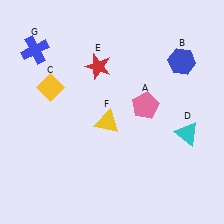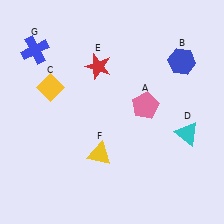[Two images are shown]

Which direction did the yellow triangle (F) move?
The yellow triangle (F) moved down.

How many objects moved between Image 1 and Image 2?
1 object moved between the two images.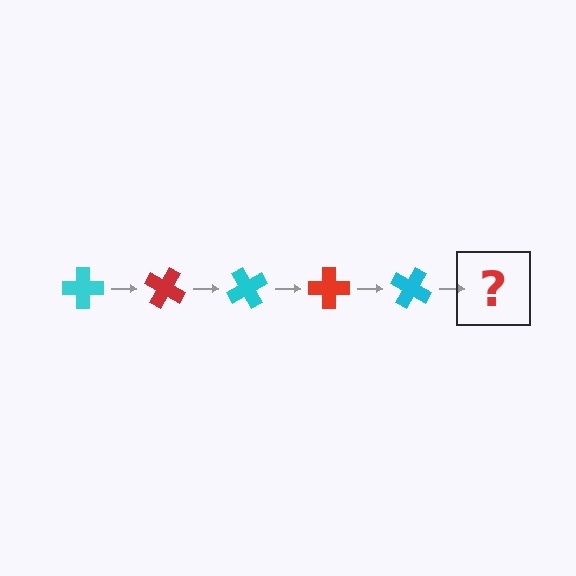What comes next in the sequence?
The next element should be a red cross, rotated 150 degrees from the start.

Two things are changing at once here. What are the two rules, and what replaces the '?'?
The two rules are that it rotates 30 degrees each step and the color cycles through cyan and red. The '?' should be a red cross, rotated 150 degrees from the start.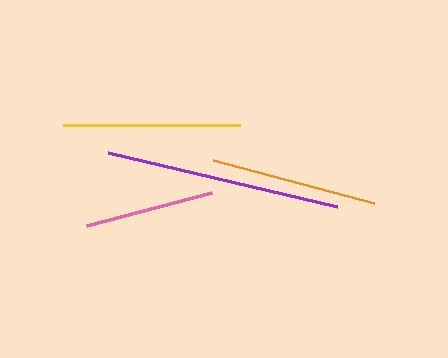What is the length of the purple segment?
The purple segment is approximately 236 pixels long.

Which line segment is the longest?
The purple line is the longest at approximately 236 pixels.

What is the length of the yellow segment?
The yellow segment is approximately 177 pixels long.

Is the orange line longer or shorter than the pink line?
The orange line is longer than the pink line.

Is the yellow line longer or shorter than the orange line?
The yellow line is longer than the orange line.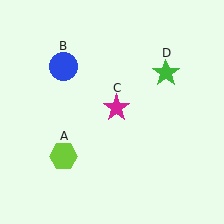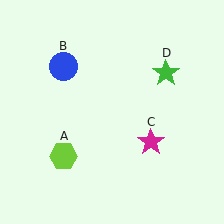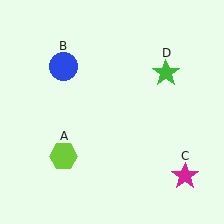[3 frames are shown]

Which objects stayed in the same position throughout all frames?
Lime hexagon (object A) and blue circle (object B) and green star (object D) remained stationary.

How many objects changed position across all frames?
1 object changed position: magenta star (object C).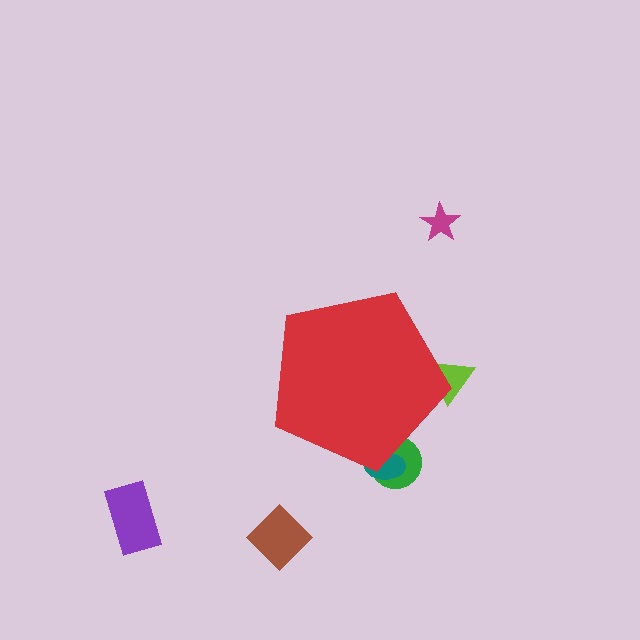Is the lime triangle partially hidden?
Yes, the lime triangle is partially hidden behind the red pentagon.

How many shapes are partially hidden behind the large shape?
3 shapes are partially hidden.